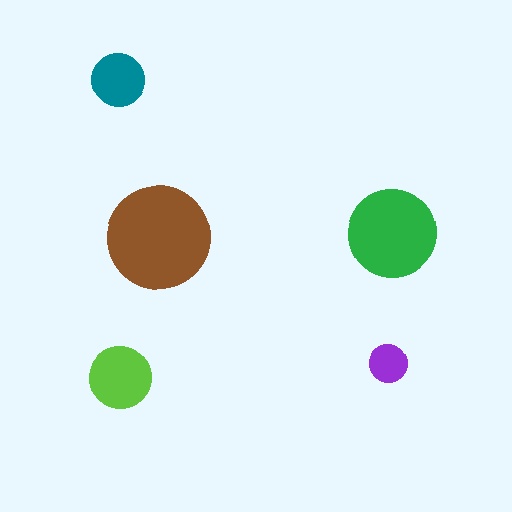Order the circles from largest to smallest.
the brown one, the green one, the lime one, the teal one, the purple one.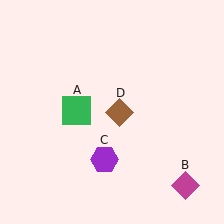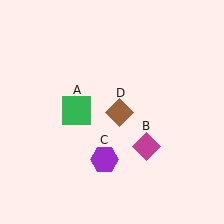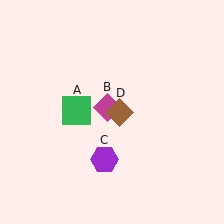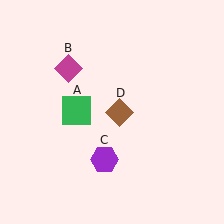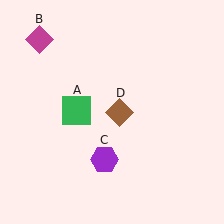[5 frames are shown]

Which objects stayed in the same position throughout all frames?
Green square (object A) and purple hexagon (object C) and brown diamond (object D) remained stationary.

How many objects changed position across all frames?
1 object changed position: magenta diamond (object B).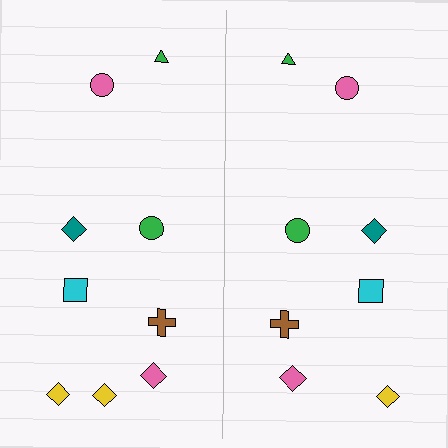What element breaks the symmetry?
A yellow diamond is missing from the right side.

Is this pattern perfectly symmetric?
No, the pattern is not perfectly symmetric. A yellow diamond is missing from the right side.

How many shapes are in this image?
There are 17 shapes in this image.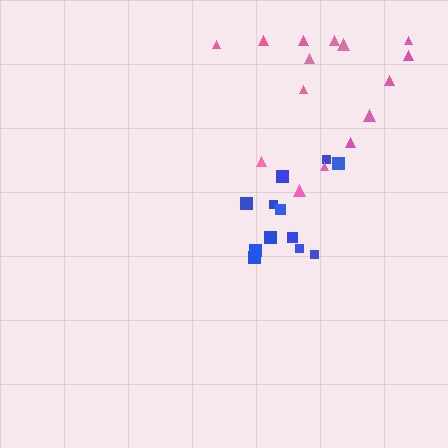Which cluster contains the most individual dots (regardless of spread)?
Pink (15).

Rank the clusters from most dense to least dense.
blue, pink.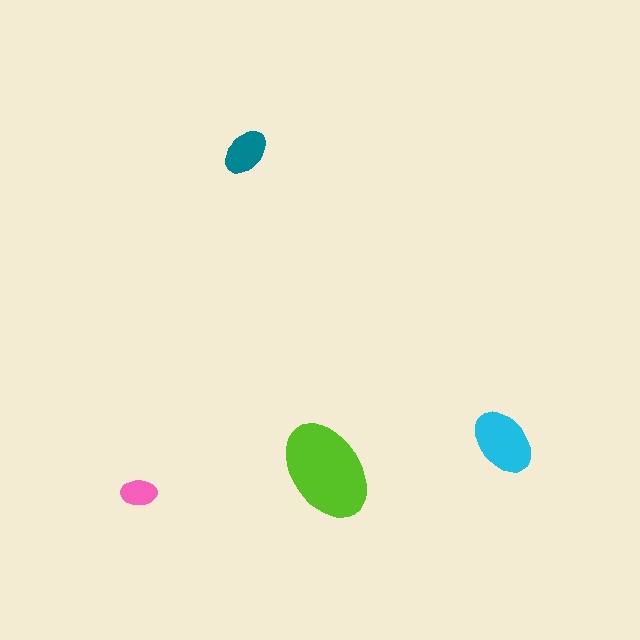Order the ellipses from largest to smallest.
the lime one, the cyan one, the teal one, the pink one.